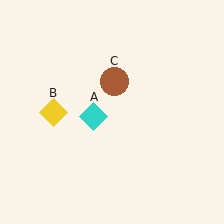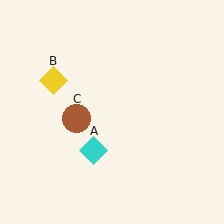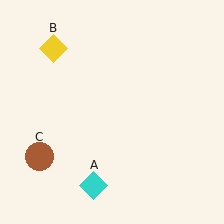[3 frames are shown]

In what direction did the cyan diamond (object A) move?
The cyan diamond (object A) moved down.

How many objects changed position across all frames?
3 objects changed position: cyan diamond (object A), yellow diamond (object B), brown circle (object C).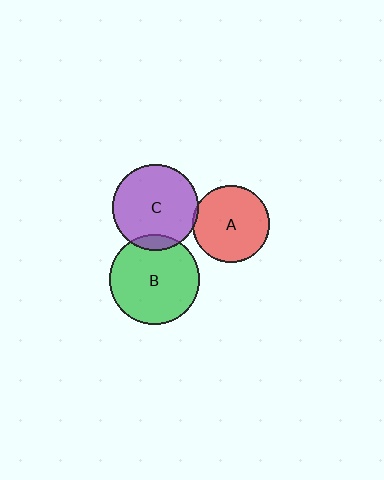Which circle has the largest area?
Circle B (green).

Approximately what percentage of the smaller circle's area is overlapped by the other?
Approximately 10%.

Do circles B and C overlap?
Yes.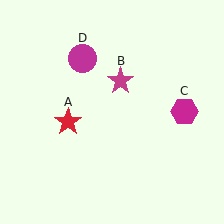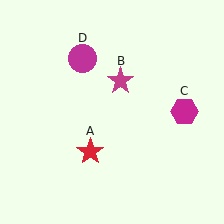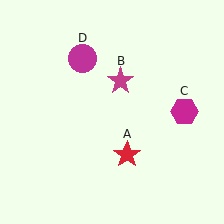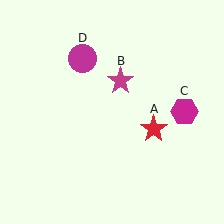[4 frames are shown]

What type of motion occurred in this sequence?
The red star (object A) rotated counterclockwise around the center of the scene.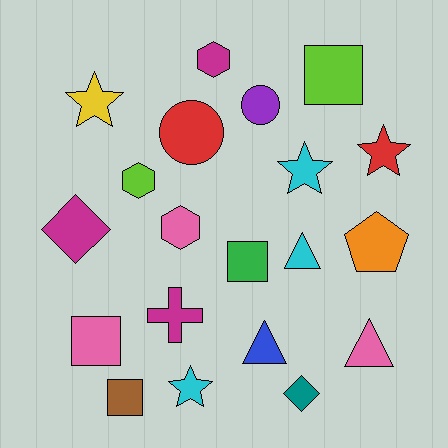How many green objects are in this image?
There is 1 green object.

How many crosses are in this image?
There is 1 cross.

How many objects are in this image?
There are 20 objects.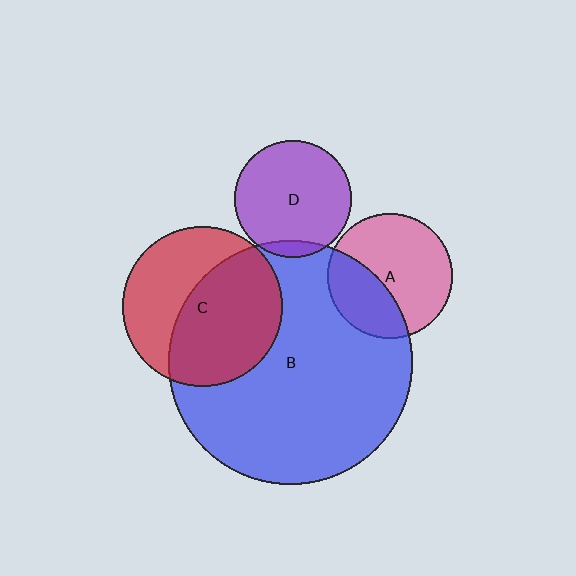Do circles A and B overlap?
Yes.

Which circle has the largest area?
Circle B (blue).